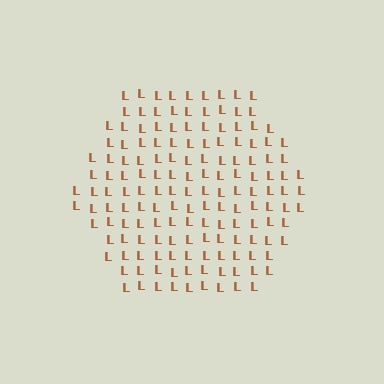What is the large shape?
The large shape is a hexagon.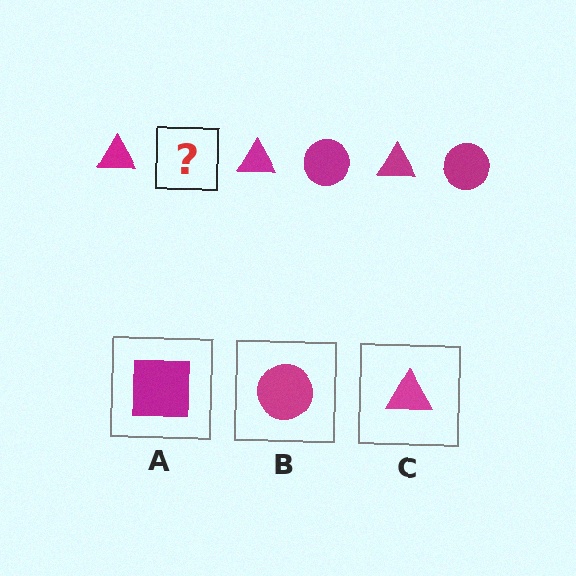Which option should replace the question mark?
Option B.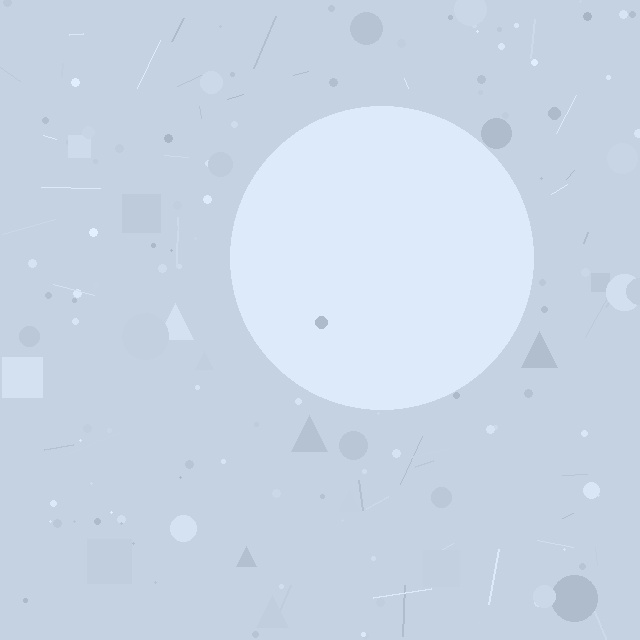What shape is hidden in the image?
A circle is hidden in the image.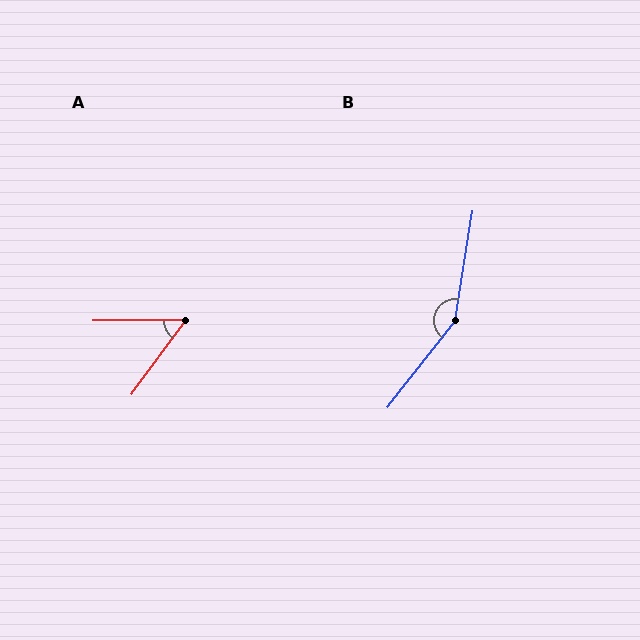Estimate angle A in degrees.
Approximately 53 degrees.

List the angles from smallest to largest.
A (53°), B (151°).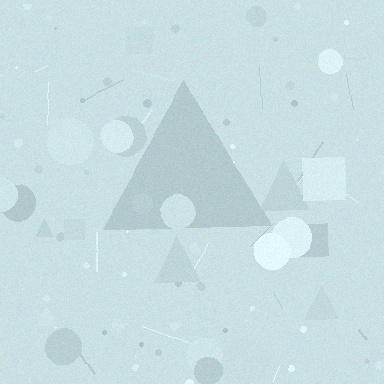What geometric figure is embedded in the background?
A triangle is embedded in the background.